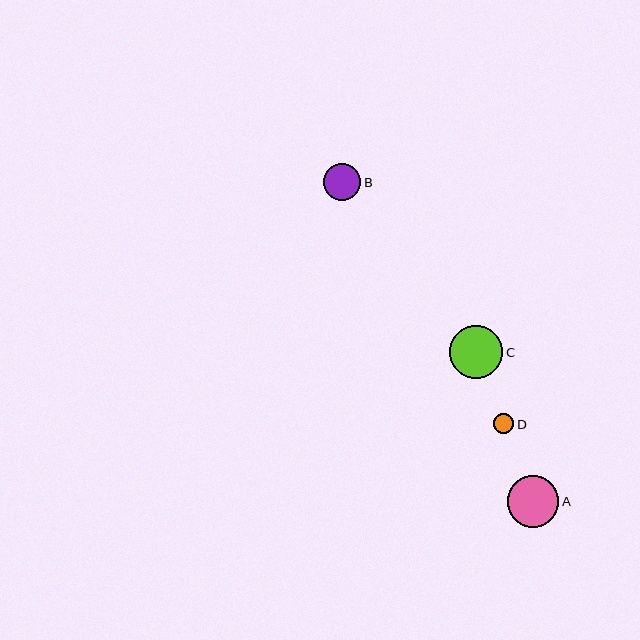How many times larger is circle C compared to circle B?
Circle C is approximately 1.4 times the size of circle B.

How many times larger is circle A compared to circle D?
Circle A is approximately 2.6 times the size of circle D.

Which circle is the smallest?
Circle D is the smallest with a size of approximately 20 pixels.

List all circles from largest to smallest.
From largest to smallest: C, A, B, D.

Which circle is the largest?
Circle C is the largest with a size of approximately 54 pixels.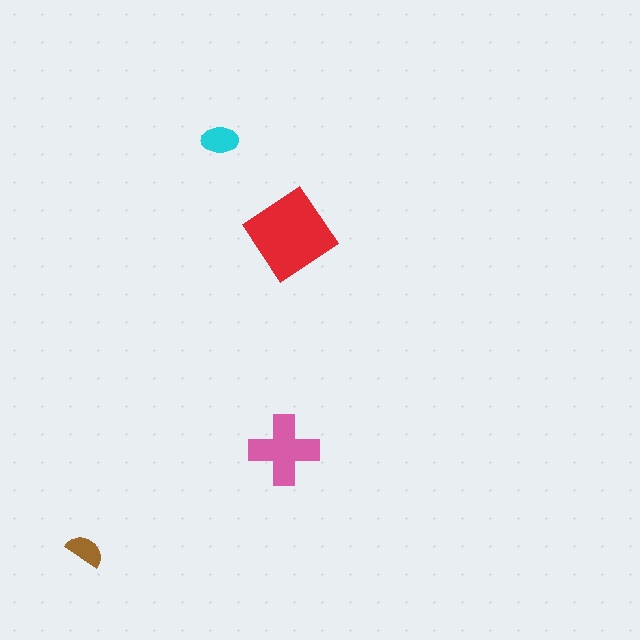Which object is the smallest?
The brown semicircle.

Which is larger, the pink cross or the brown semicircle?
The pink cross.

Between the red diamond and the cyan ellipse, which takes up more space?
The red diamond.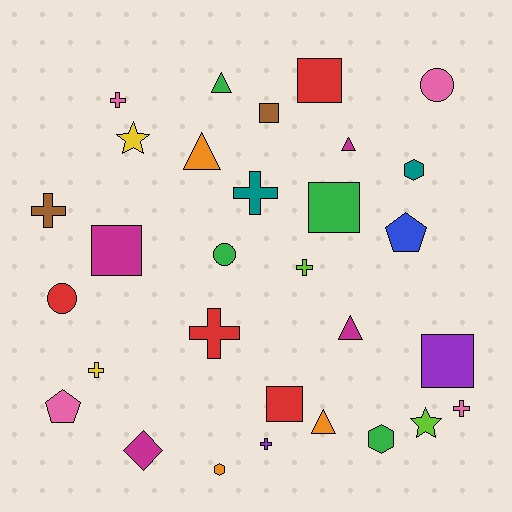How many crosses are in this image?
There are 8 crosses.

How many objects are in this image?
There are 30 objects.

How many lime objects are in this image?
There are 2 lime objects.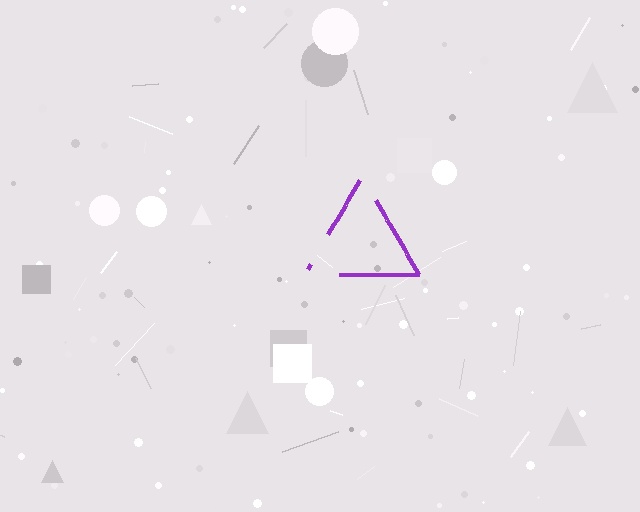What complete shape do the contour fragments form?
The contour fragments form a triangle.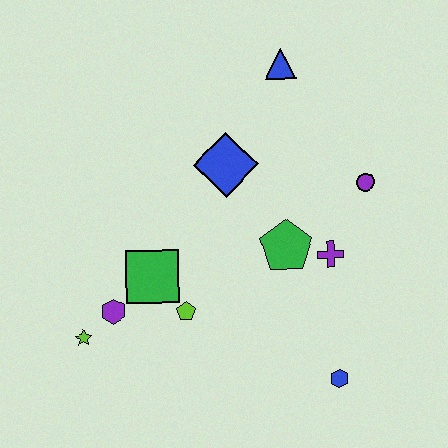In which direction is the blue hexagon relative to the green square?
The blue hexagon is to the right of the green square.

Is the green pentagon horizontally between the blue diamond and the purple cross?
Yes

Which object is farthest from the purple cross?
The lime star is farthest from the purple cross.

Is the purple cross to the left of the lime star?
No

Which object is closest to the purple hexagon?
The lime star is closest to the purple hexagon.